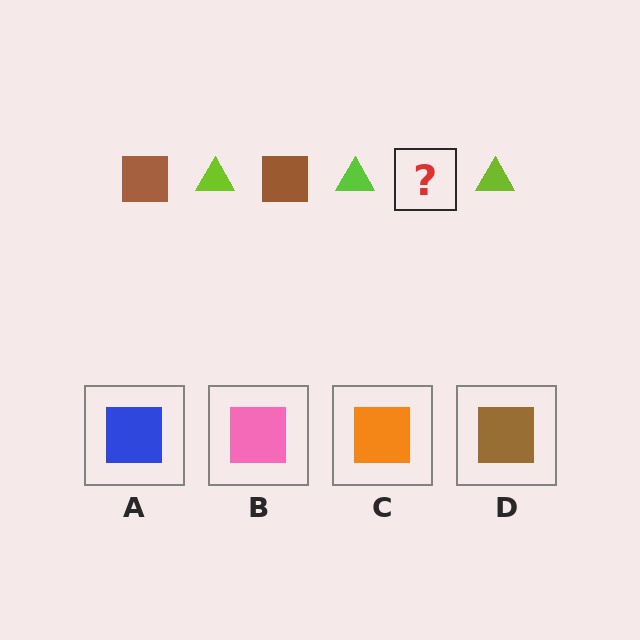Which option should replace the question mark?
Option D.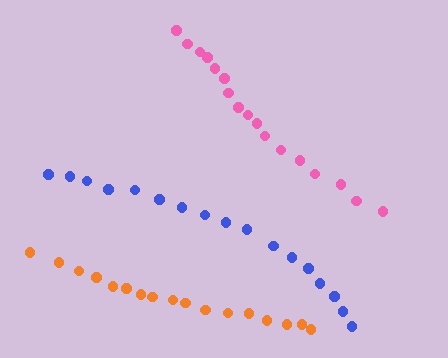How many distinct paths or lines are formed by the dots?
There are 3 distinct paths.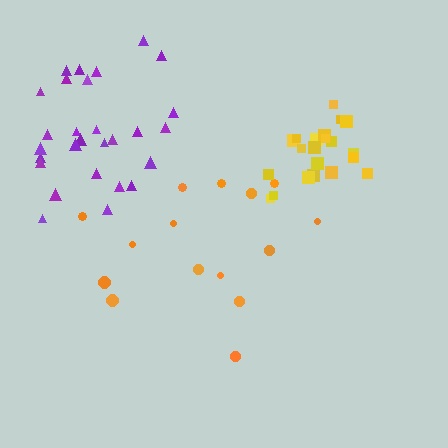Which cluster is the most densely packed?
Yellow.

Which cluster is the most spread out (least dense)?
Orange.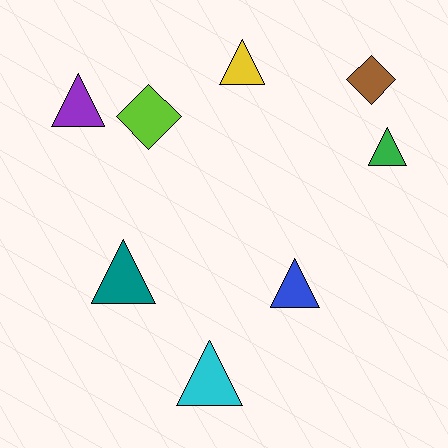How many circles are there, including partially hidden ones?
There are no circles.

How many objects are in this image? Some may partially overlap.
There are 8 objects.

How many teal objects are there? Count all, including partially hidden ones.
There is 1 teal object.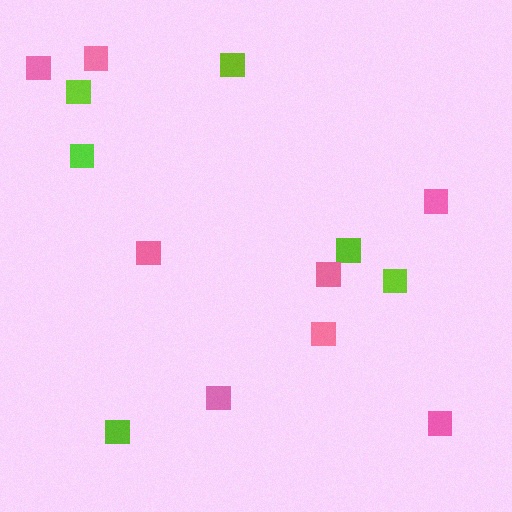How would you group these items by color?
There are 2 groups: one group of lime squares (6) and one group of pink squares (8).